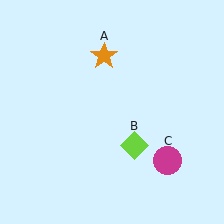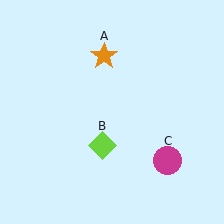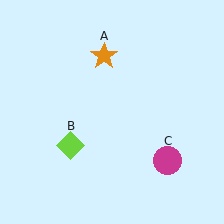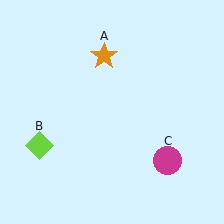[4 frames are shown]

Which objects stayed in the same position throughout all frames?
Orange star (object A) and magenta circle (object C) remained stationary.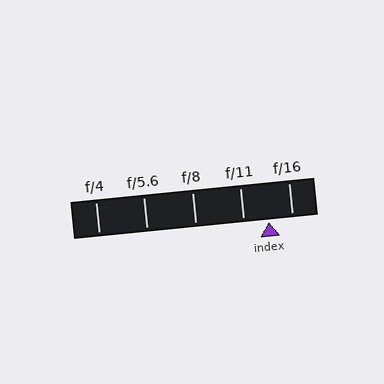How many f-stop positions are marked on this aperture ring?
There are 5 f-stop positions marked.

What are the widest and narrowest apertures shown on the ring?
The widest aperture shown is f/4 and the narrowest is f/16.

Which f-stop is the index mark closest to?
The index mark is closest to f/16.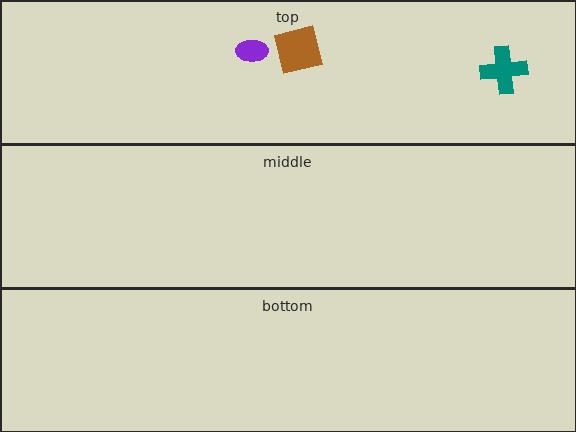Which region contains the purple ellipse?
The top region.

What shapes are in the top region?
The teal cross, the purple ellipse, the brown square.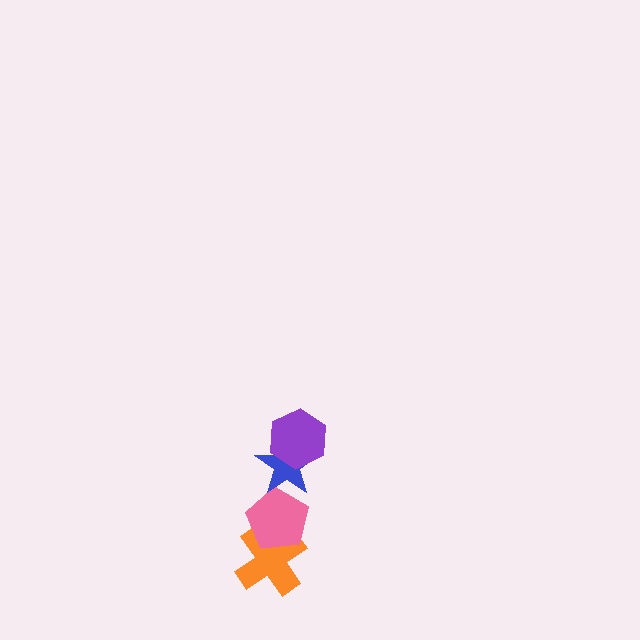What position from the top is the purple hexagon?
The purple hexagon is 1st from the top.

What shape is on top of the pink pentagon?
The blue star is on top of the pink pentagon.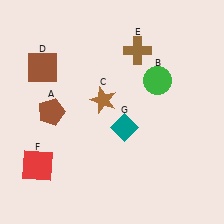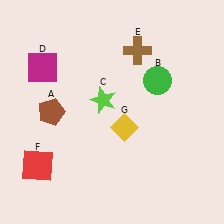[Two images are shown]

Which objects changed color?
C changed from brown to lime. D changed from brown to magenta. G changed from teal to yellow.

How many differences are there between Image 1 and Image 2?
There are 3 differences between the two images.